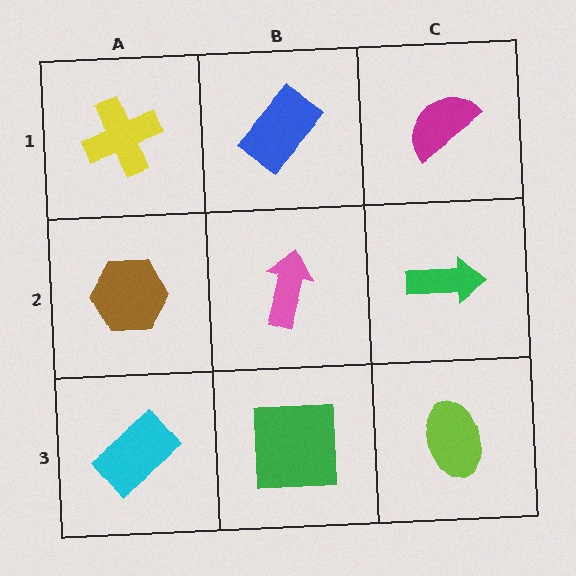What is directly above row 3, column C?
A green arrow.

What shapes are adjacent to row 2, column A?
A yellow cross (row 1, column A), a cyan rectangle (row 3, column A), a pink arrow (row 2, column B).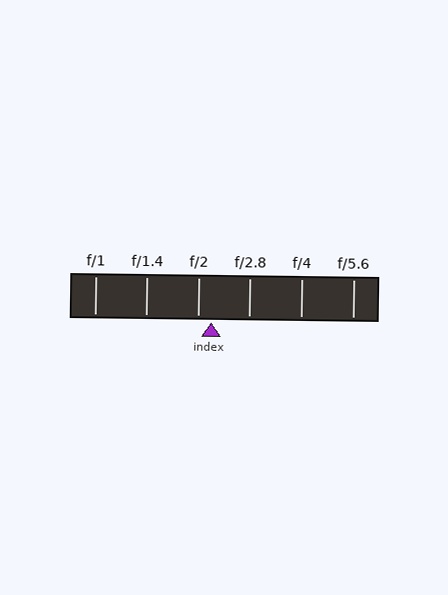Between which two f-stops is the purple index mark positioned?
The index mark is between f/2 and f/2.8.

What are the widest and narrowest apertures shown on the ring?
The widest aperture shown is f/1 and the narrowest is f/5.6.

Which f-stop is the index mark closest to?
The index mark is closest to f/2.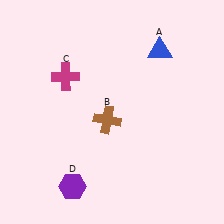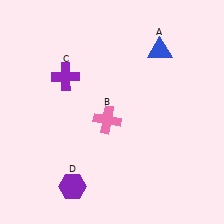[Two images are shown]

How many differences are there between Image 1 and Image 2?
There are 2 differences between the two images.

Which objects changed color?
B changed from brown to pink. C changed from magenta to purple.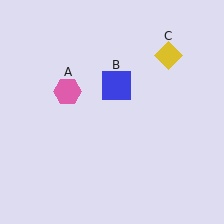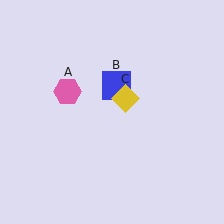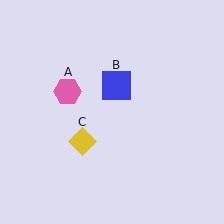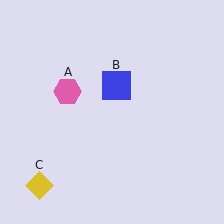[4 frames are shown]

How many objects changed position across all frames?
1 object changed position: yellow diamond (object C).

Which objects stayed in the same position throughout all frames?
Pink hexagon (object A) and blue square (object B) remained stationary.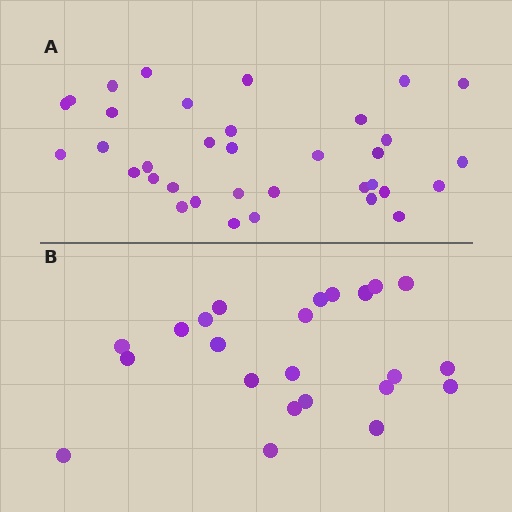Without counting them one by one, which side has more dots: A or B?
Region A (the top region) has more dots.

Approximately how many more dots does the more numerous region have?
Region A has roughly 12 or so more dots than region B.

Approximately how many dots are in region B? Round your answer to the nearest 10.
About 20 dots. (The exact count is 23, which rounds to 20.)